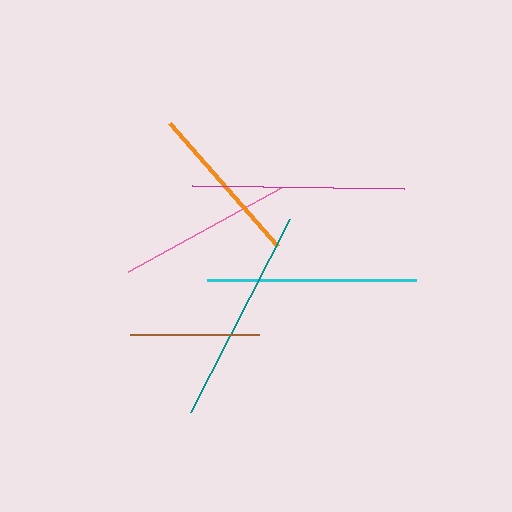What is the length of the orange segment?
The orange segment is approximately 163 pixels long.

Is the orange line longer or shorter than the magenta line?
The magenta line is longer than the orange line.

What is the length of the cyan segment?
The cyan segment is approximately 209 pixels long.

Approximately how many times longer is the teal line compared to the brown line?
The teal line is approximately 1.7 times the length of the brown line.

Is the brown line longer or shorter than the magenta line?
The magenta line is longer than the brown line.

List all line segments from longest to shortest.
From longest to shortest: teal, magenta, cyan, pink, orange, brown.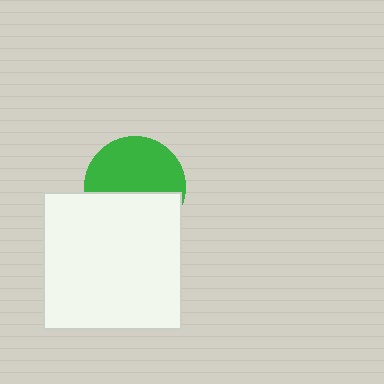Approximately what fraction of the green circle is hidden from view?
Roughly 44% of the green circle is hidden behind the white square.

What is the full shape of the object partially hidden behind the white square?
The partially hidden object is a green circle.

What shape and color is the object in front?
The object in front is a white square.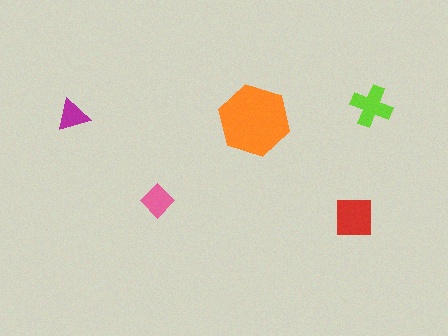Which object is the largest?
The orange hexagon.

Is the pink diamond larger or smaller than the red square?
Smaller.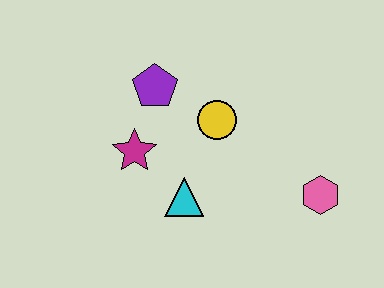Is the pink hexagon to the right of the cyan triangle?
Yes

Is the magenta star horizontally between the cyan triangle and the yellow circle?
No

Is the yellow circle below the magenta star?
No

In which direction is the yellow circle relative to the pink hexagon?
The yellow circle is to the left of the pink hexagon.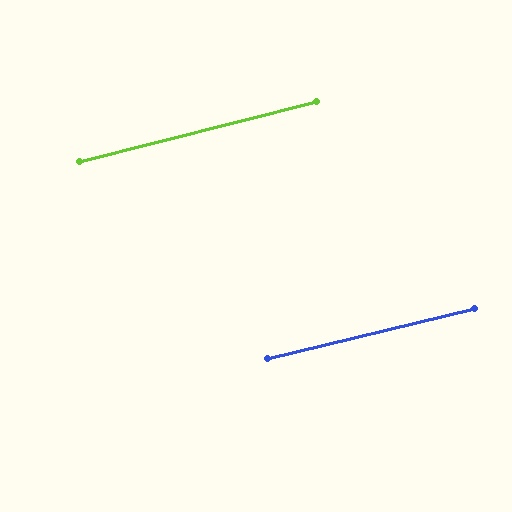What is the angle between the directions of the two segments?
Approximately 0 degrees.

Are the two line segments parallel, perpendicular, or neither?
Parallel — their directions differ by only 0.3°.